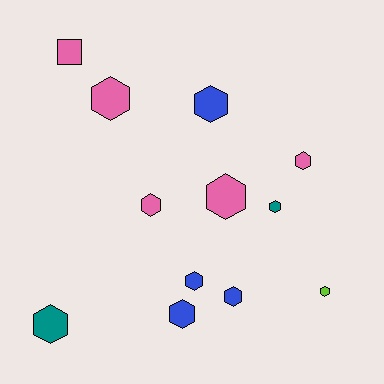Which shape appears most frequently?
Hexagon, with 11 objects.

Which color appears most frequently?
Pink, with 5 objects.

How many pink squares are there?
There is 1 pink square.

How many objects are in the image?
There are 12 objects.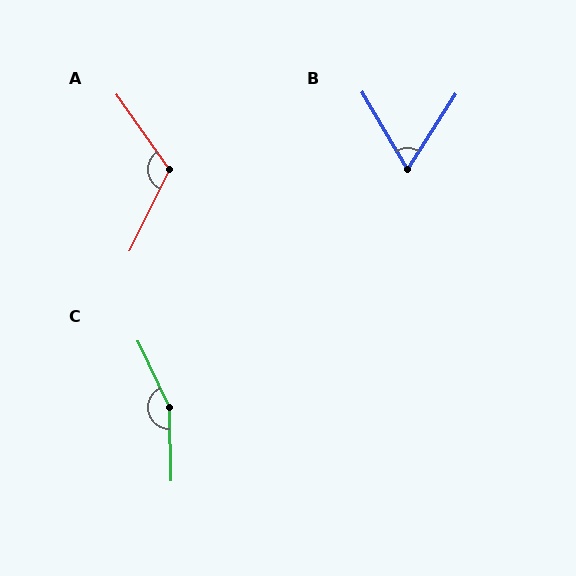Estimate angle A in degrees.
Approximately 118 degrees.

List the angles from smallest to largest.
B (63°), A (118°), C (156°).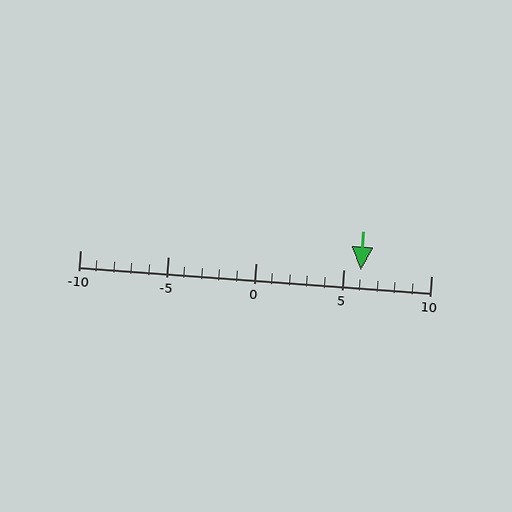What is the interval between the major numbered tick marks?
The major tick marks are spaced 5 units apart.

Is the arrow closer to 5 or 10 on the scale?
The arrow is closer to 5.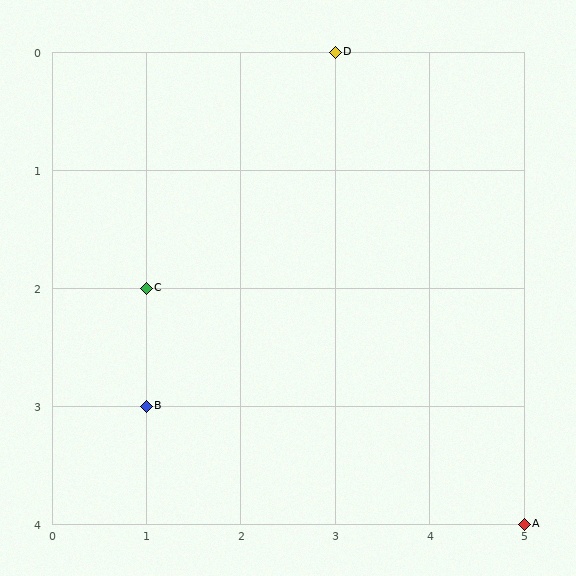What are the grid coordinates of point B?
Point B is at grid coordinates (1, 3).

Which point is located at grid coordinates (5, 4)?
Point A is at (5, 4).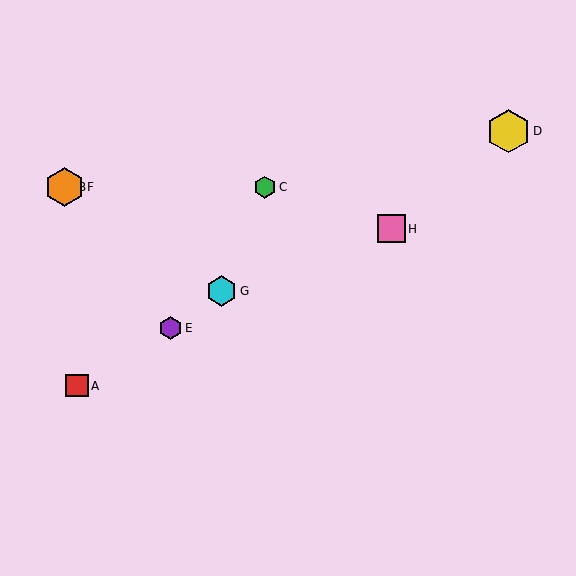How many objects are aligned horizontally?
3 objects (B, C, F) are aligned horizontally.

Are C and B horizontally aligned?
Yes, both are at y≈187.